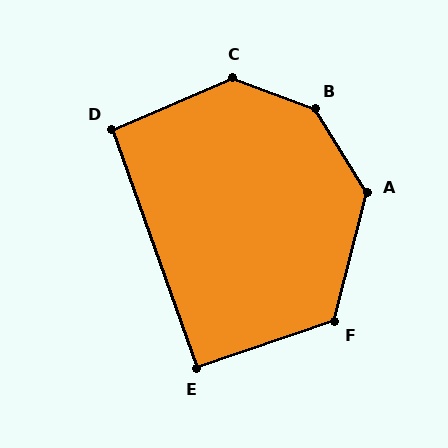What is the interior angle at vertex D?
Approximately 94 degrees (approximately right).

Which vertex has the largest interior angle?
B, at approximately 143 degrees.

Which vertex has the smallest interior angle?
E, at approximately 91 degrees.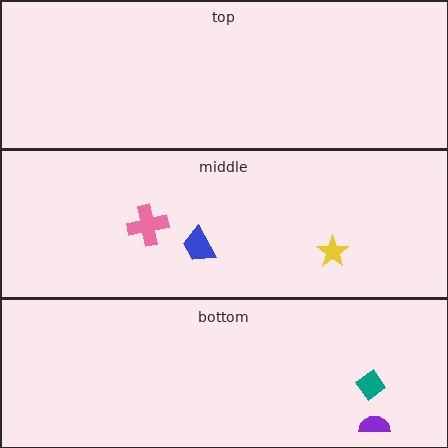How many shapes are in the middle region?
3.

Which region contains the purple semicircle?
The bottom region.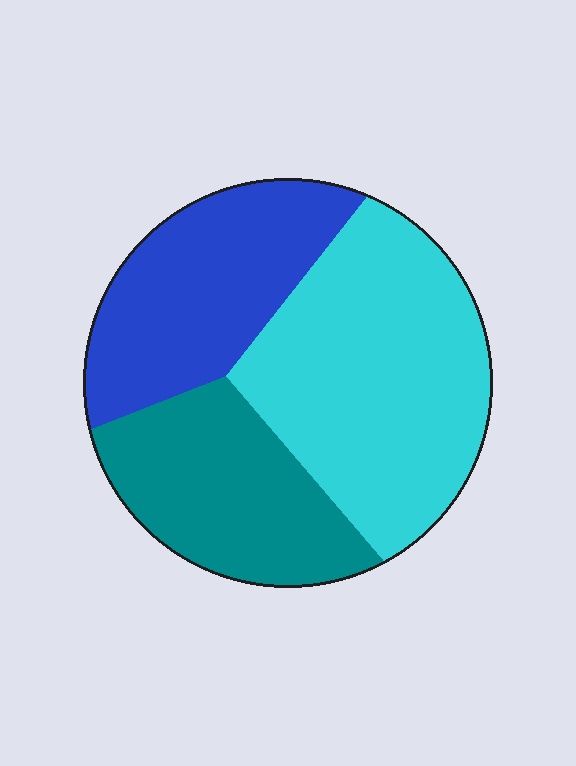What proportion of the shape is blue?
Blue covers 29% of the shape.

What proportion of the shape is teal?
Teal takes up about one quarter (1/4) of the shape.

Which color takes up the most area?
Cyan, at roughly 45%.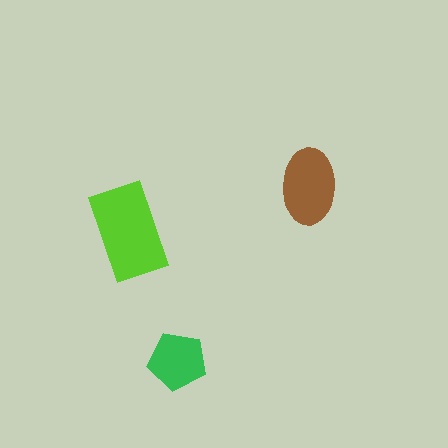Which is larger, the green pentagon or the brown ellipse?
The brown ellipse.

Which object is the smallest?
The green pentagon.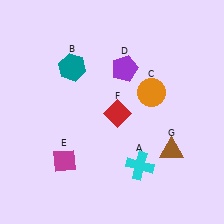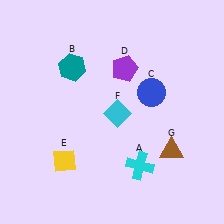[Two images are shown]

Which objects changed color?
C changed from orange to blue. E changed from magenta to yellow. F changed from red to cyan.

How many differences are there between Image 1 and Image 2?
There are 3 differences between the two images.